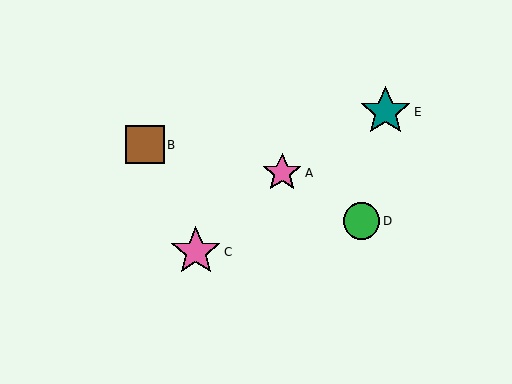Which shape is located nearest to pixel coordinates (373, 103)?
The teal star (labeled E) at (386, 112) is nearest to that location.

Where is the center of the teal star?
The center of the teal star is at (386, 112).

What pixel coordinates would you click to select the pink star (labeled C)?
Click at (196, 252) to select the pink star C.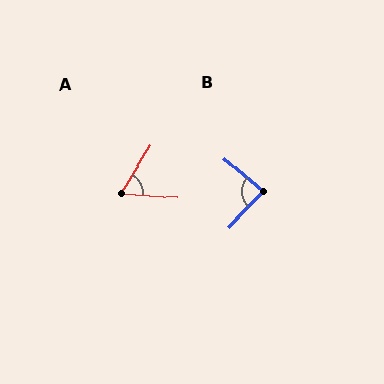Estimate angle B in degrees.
Approximately 85 degrees.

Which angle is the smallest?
A, at approximately 63 degrees.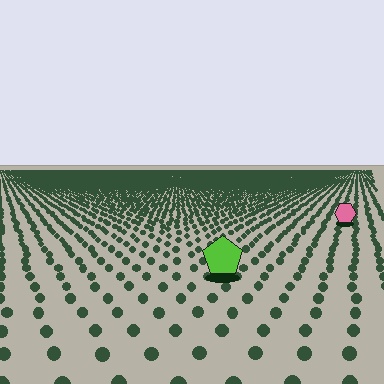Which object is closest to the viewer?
The lime pentagon is closest. The texture marks near it are larger and more spread out.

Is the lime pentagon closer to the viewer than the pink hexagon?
Yes. The lime pentagon is closer — you can tell from the texture gradient: the ground texture is coarser near it.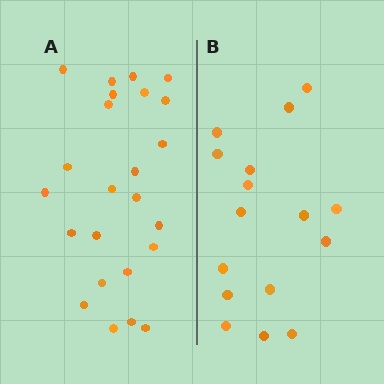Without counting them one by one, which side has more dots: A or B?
Region A (the left region) has more dots.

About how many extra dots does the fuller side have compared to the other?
Region A has roughly 8 or so more dots than region B.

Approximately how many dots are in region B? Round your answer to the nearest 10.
About 20 dots. (The exact count is 16, which rounds to 20.)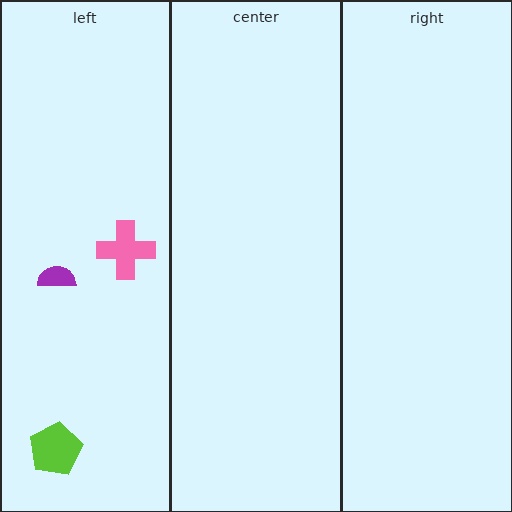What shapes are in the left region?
The pink cross, the lime pentagon, the purple semicircle.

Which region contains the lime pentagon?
The left region.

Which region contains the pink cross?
The left region.